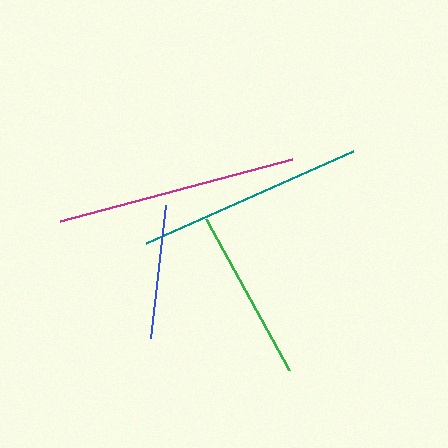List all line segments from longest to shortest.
From longest to shortest: magenta, teal, green, blue.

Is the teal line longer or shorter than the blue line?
The teal line is longer than the blue line.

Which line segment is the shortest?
The blue line is the shortest at approximately 135 pixels.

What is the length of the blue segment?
The blue segment is approximately 135 pixels long.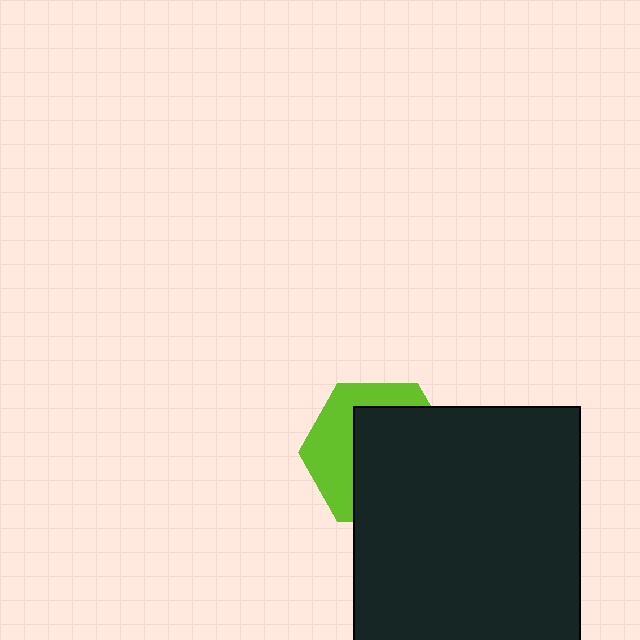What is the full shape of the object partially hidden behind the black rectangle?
The partially hidden object is a lime hexagon.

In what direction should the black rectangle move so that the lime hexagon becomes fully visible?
The black rectangle should move toward the lower-right. That is the shortest direction to clear the overlap and leave the lime hexagon fully visible.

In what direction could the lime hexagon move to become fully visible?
The lime hexagon could move toward the upper-left. That would shift it out from behind the black rectangle entirely.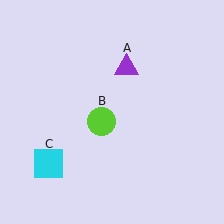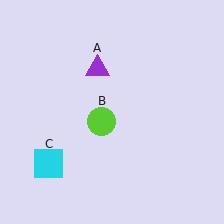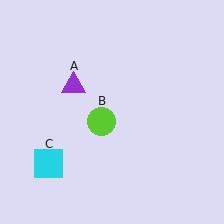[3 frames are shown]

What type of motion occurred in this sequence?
The purple triangle (object A) rotated counterclockwise around the center of the scene.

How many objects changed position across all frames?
1 object changed position: purple triangle (object A).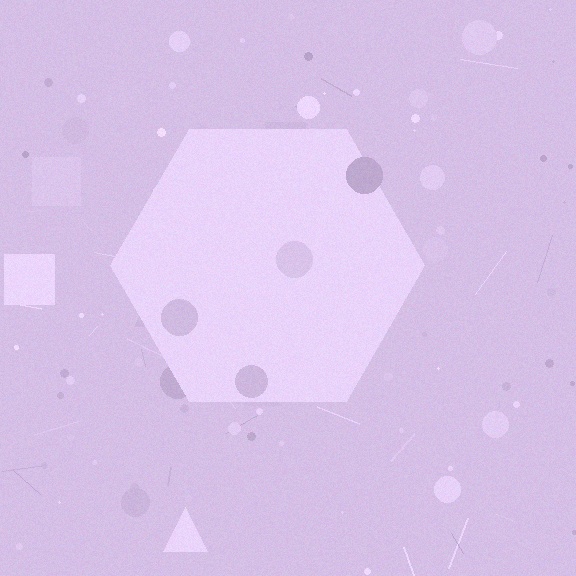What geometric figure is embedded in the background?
A hexagon is embedded in the background.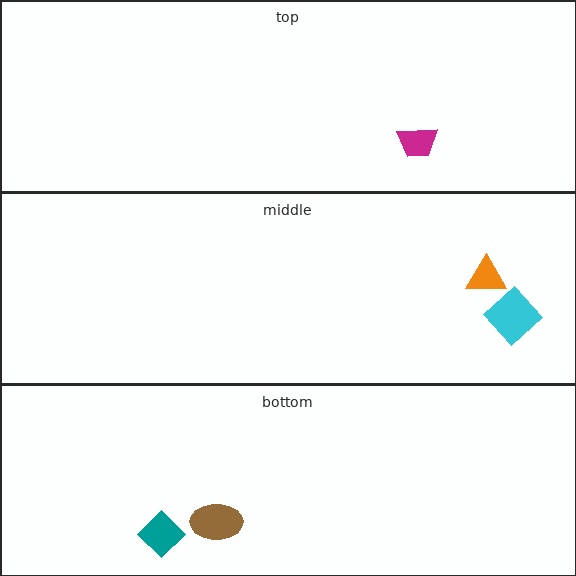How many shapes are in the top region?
1.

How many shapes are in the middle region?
2.